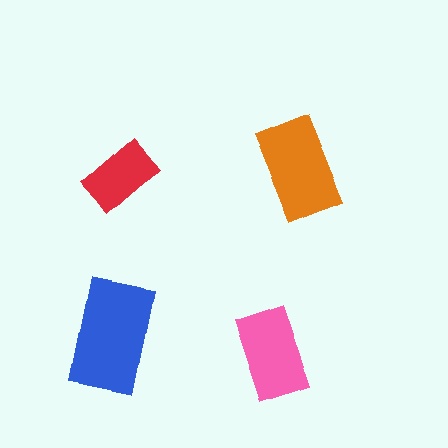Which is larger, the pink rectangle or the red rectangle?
The pink one.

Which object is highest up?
The orange rectangle is topmost.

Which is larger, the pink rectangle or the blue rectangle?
The blue one.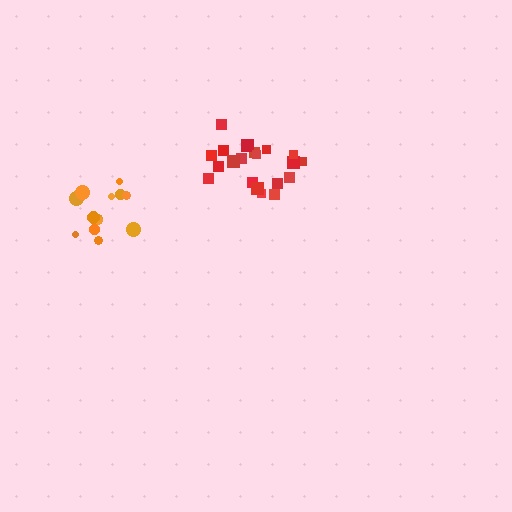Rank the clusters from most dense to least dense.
red, orange.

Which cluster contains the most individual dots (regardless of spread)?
Red (20).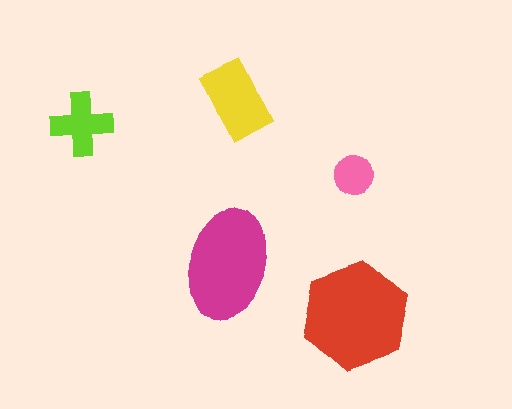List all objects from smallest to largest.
The pink circle, the lime cross, the yellow rectangle, the magenta ellipse, the red hexagon.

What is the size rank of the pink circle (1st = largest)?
5th.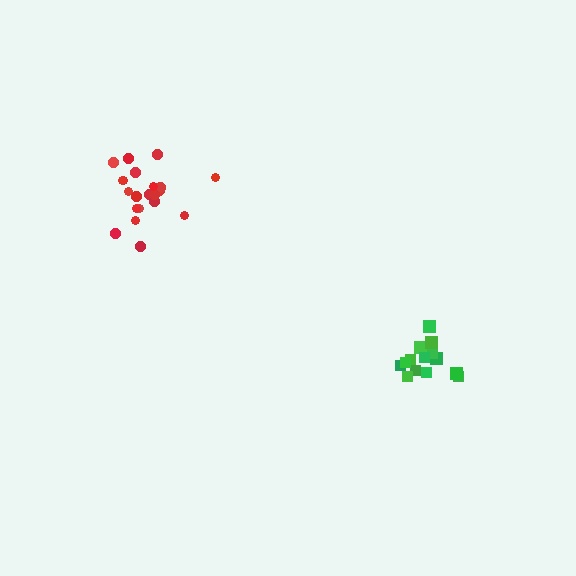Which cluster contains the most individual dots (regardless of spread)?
Red (21).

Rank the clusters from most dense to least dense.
red, green.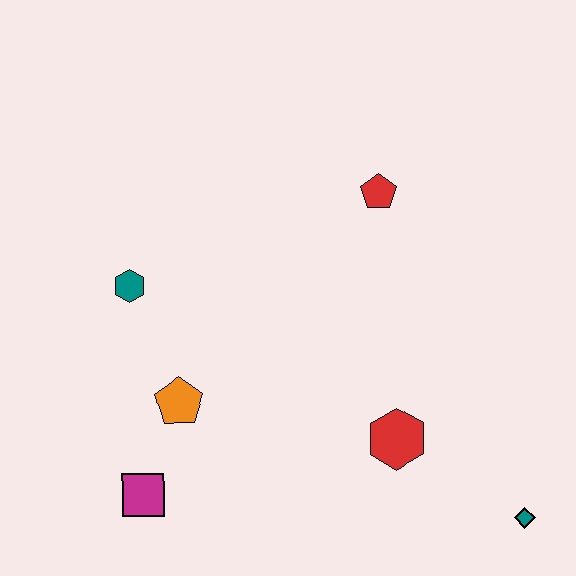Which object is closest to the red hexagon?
The teal diamond is closest to the red hexagon.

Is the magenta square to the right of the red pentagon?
No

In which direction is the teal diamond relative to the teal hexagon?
The teal diamond is to the right of the teal hexagon.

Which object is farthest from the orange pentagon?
The teal diamond is farthest from the orange pentagon.